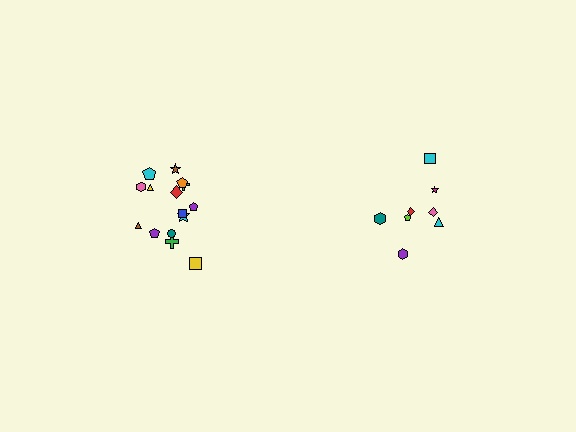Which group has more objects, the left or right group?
The left group.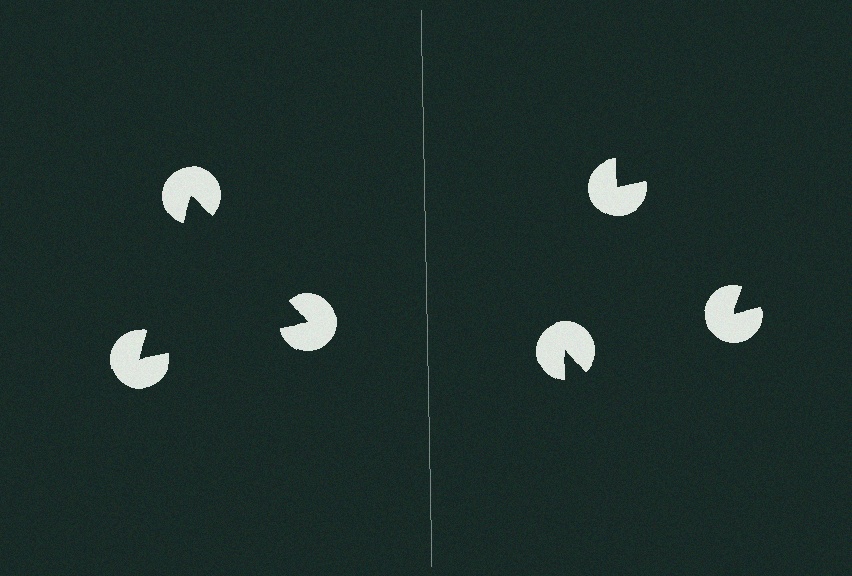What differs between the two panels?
The pac-man discs are positioned identically on both sides; only the wedge orientations differ. On the left they align to a triangle; on the right they are misaligned.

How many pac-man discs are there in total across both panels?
6 — 3 on each side.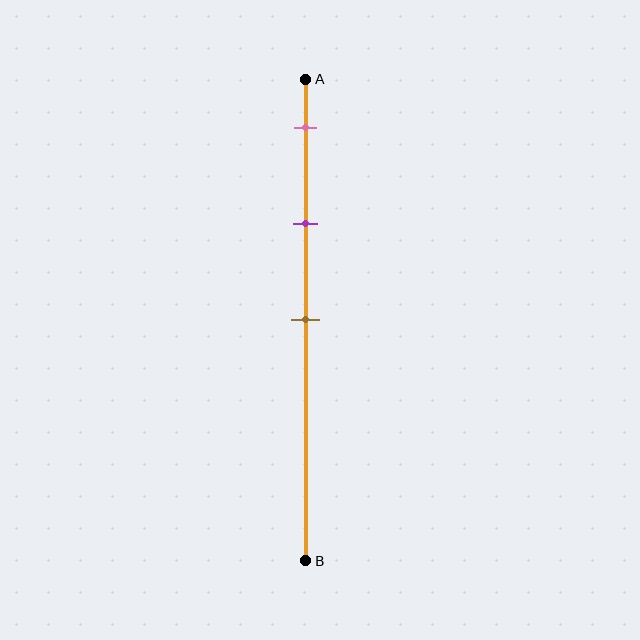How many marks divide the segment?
There are 3 marks dividing the segment.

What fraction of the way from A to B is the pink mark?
The pink mark is approximately 10% (0.1) of the way from A to B.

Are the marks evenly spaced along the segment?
Yes, the marks are approximately evenly spaced.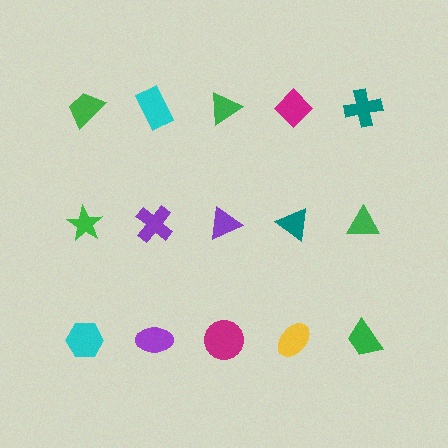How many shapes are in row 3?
5 shapes.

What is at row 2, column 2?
A purple cross.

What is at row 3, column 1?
A cyan hexagon.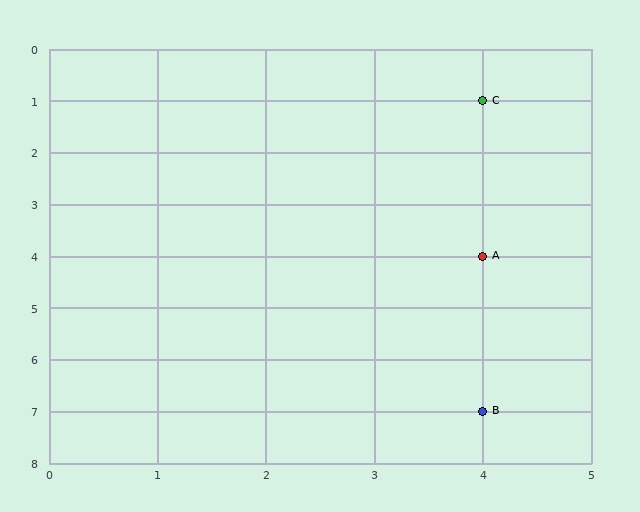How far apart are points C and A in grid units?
Points C and A are 3 rows apart.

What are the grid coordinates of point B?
Point B is at grid coordinates (4, 7).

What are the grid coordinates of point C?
Point C is at grid coordinates (4, 1).